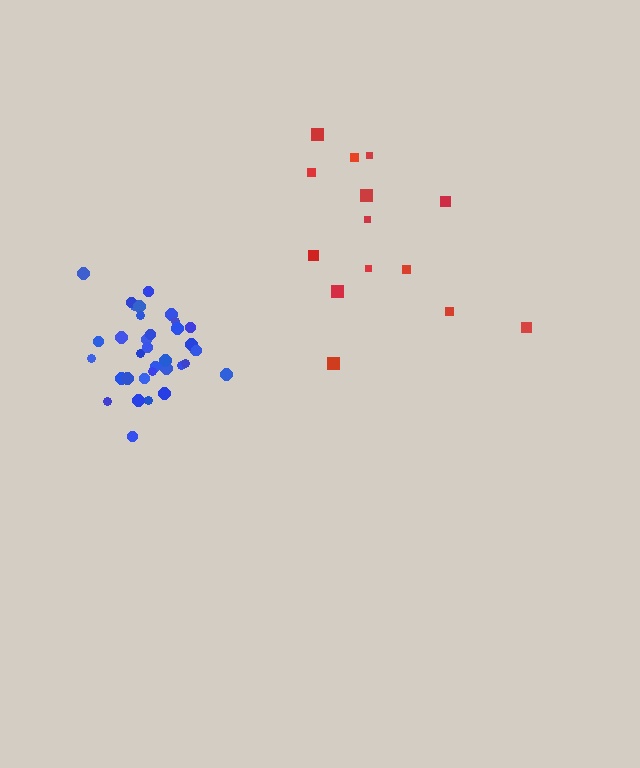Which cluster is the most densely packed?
Blue.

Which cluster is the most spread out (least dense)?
Red.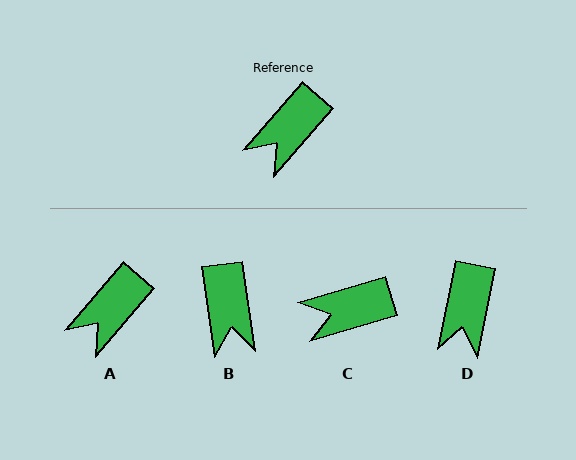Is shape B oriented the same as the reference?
No, it is off by about 49 degrees.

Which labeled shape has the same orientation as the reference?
A.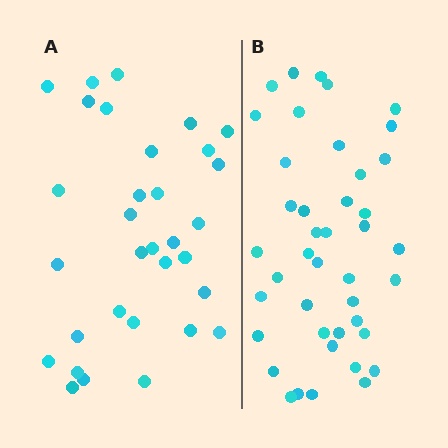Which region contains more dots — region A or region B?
Region B (the right region) has more dots.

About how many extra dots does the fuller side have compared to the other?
Region B has roughly 10 or so more dots than region A.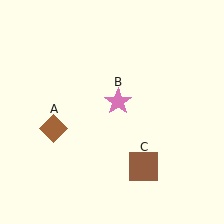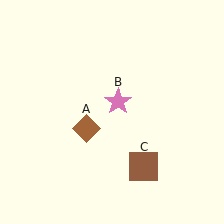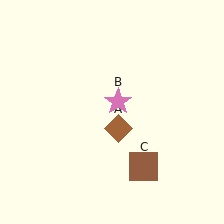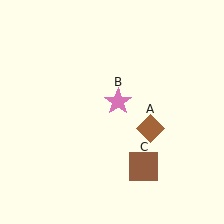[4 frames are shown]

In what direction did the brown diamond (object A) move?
The brown diamond (object A) moved right.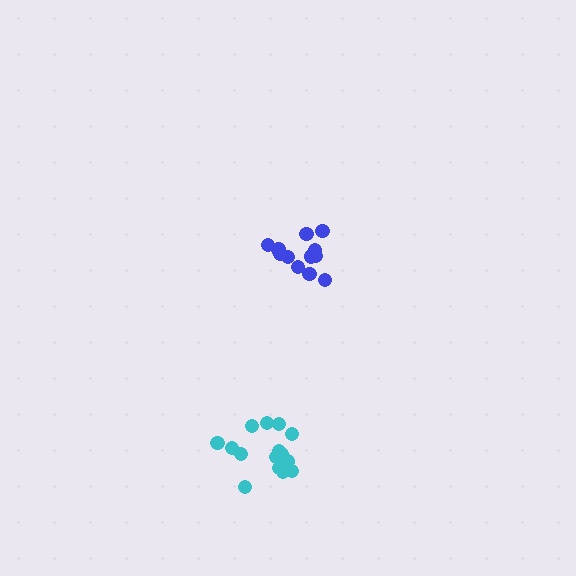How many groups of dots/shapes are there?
There are 2 groups.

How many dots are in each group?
Group 1: 12 dots, Group 2: 15 dots (27 total).